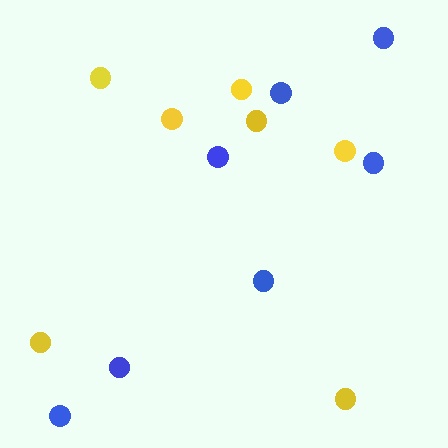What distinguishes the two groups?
There are 2 groups: one group of yellow circles (7) and one group of blue circles (7).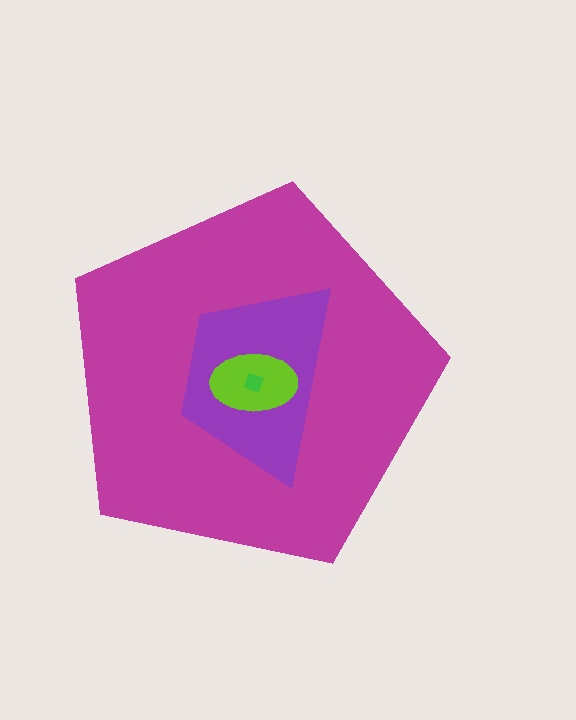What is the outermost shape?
The magenta pentagon.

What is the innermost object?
The green diamond.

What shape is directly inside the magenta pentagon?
The purple trapezoid.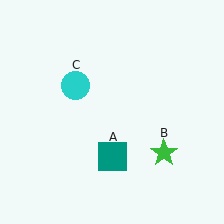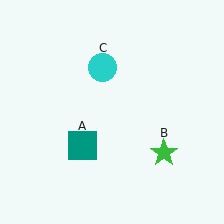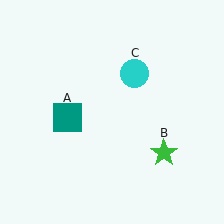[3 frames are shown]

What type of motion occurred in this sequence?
The teal square (object A), cyan circle (object C) rotated clockwise around the center of the scene.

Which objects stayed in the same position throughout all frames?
Green star (object B) remained stationary.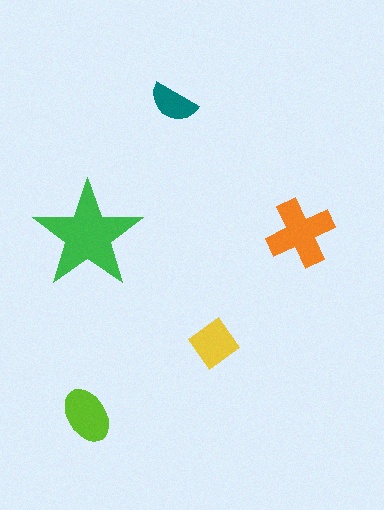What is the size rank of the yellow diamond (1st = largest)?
4th.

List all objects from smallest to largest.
The teal semicircle, the yellow diamond, the lime ellipse, the orange cross, the green star.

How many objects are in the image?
There are 5 objects in the image.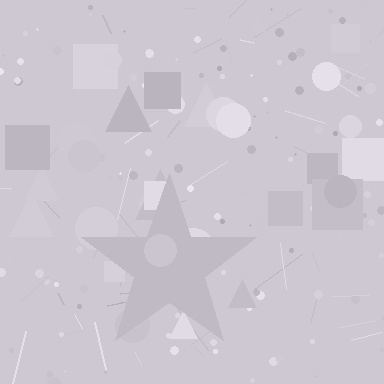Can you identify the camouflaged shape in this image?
The camouflaged shape is a star.